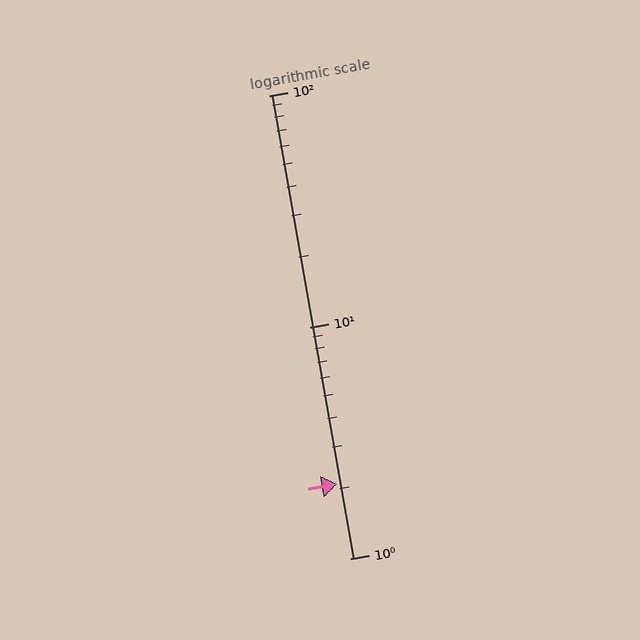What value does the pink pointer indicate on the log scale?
The pointer indicates approximately 2.1.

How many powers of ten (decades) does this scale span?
The scale spans 2 decades, from 1 to 100.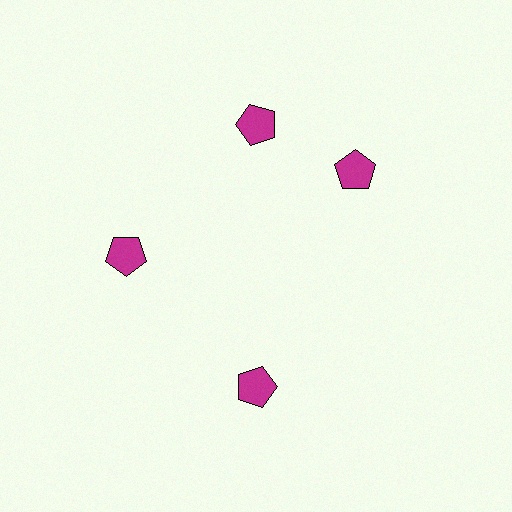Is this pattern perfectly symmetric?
No. The 4 magenta pentagons are arranged in a ring, but one element near the 3 o'clock position is rotated out of alignment along the ring, breaking the 4-fold rotational symmetry.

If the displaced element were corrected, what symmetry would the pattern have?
It would have 4-fold rotational symmetry — the pattern would map onto itself every 90 degrees.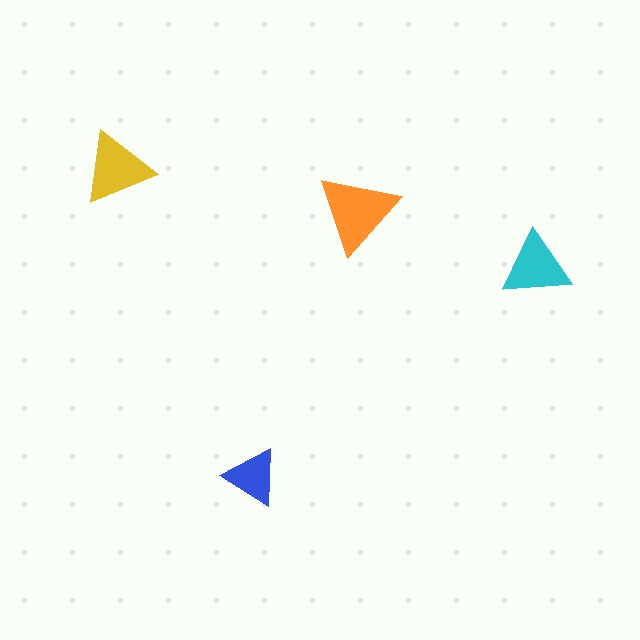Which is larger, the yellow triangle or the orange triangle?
The orange one.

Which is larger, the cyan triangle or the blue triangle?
The cyan one.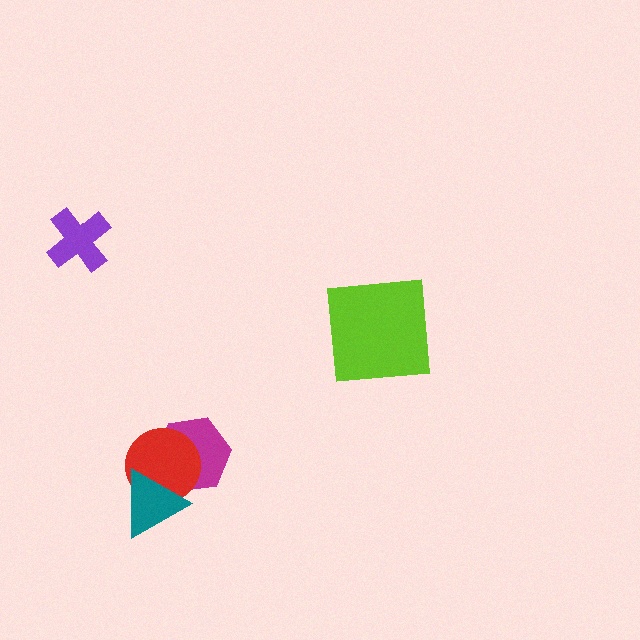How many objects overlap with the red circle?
2 objects overlap with the red circle.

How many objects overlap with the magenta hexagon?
2 objects overlap with the magenta hexagon.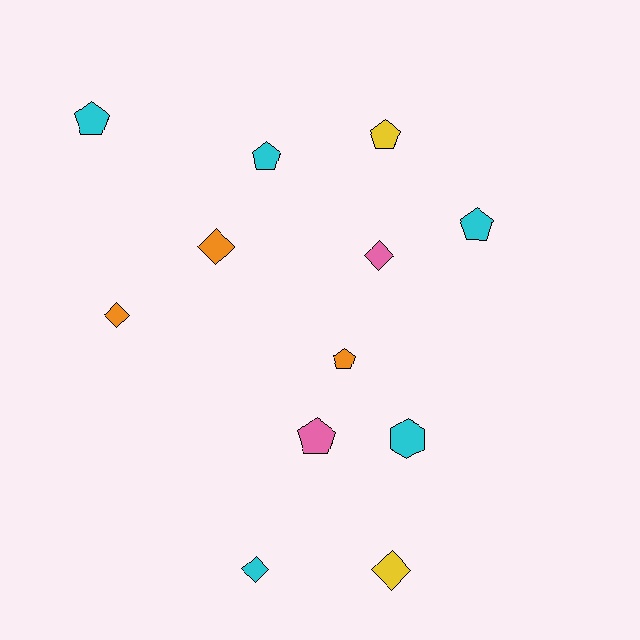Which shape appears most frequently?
Pentagon, with 6 objects.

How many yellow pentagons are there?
There is 1 yellow pentagon.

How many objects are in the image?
There are 12 objects.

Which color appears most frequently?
Cyan, with 5 objects.